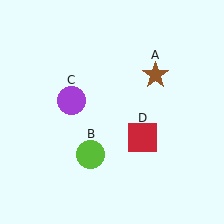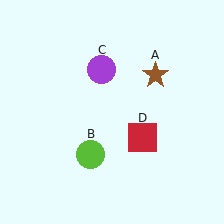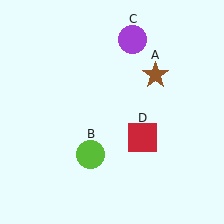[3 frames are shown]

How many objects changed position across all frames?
1 object changed position: purple circle (object C).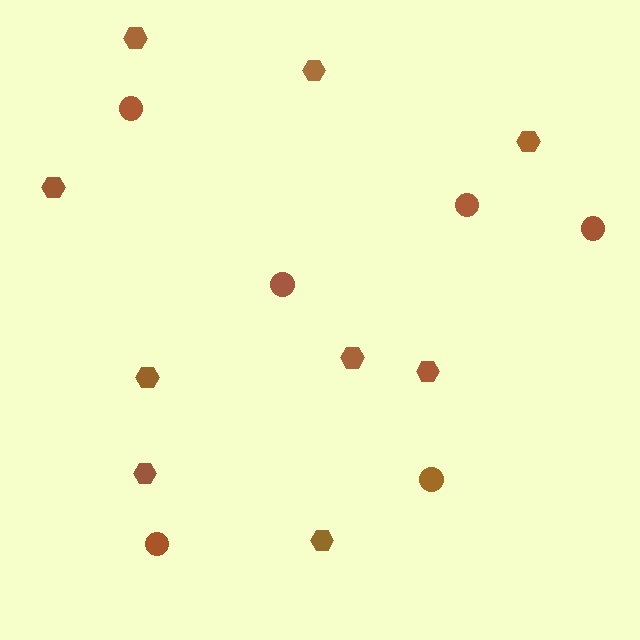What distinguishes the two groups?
There are 2 groups: one group of circles (6) and one group of hexagons (9).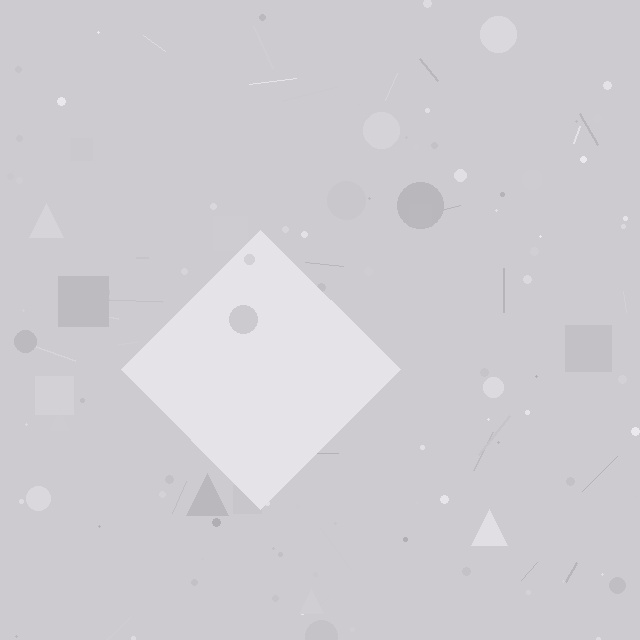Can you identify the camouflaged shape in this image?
The camouflaged shape is a diamond.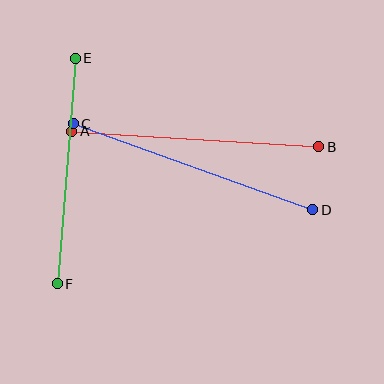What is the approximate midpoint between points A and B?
The midpoint is at approximately (195, 139) pixels.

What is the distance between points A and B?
The distance is approximately 248 pixels.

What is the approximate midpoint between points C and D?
The midpoint is at approximately (193, 167) pixels.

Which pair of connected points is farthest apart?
Points C and D are farthest apart.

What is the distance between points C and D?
The distance is approximately 255 pixels.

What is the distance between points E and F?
The distance is approximately 226 pixels.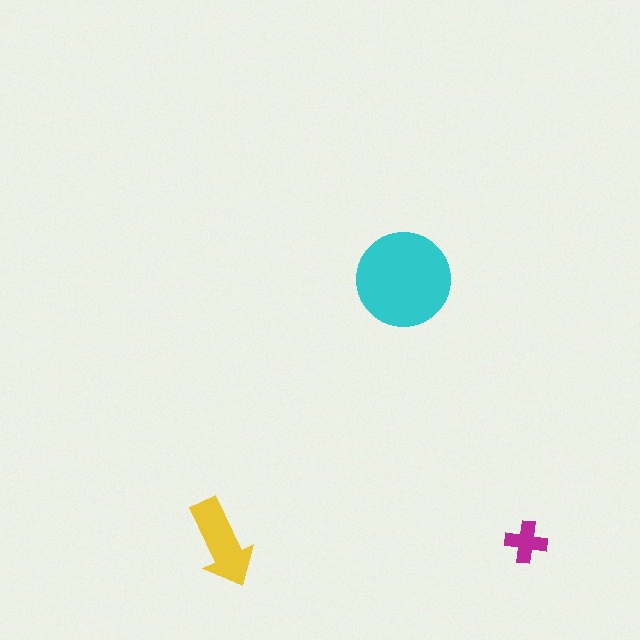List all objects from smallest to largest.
The magenta cross, the yellow arrow, the cyan circle.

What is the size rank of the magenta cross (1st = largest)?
3rd.